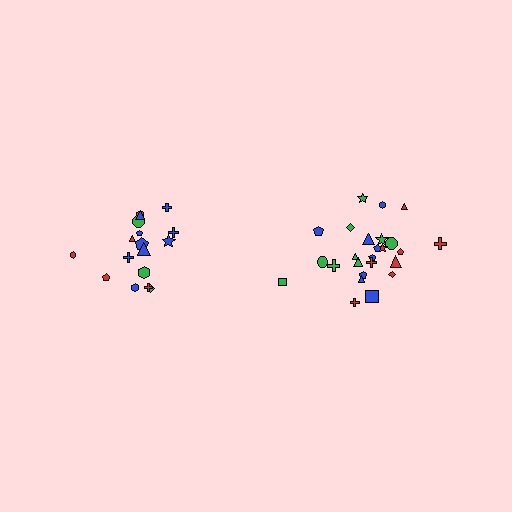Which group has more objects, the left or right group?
The right group.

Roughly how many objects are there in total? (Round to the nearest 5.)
Roughly 45 objects in total.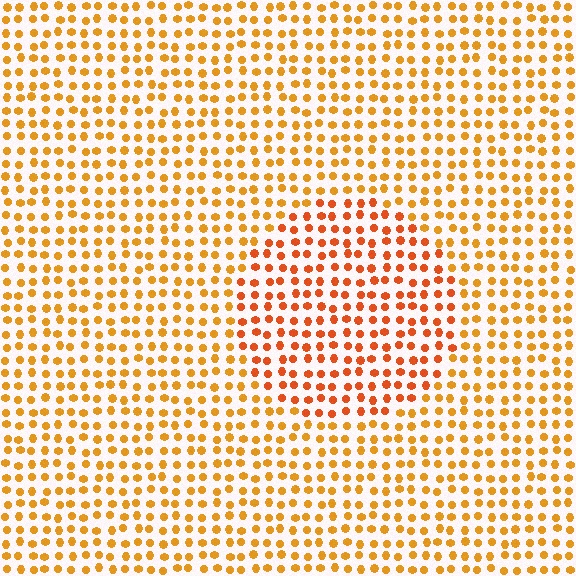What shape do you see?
I see a circle.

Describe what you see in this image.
The image is filled with small orange elements in a uniform arrangement. A circle-shaped region is visible where the elements are tinted to a slightly different hue, forming a subtle color boundary.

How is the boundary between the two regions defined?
The boundary is defined purely by a slight shift in hue (about 22 degrees). Spacing, size, and orientation are identical on both sides.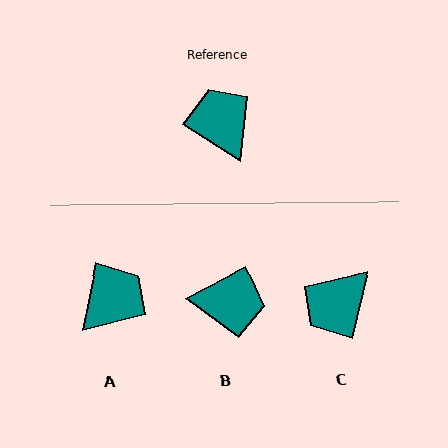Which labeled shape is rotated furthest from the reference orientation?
B, about 120 degrees away.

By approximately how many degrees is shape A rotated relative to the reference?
Approximately 70 degrees clockwise.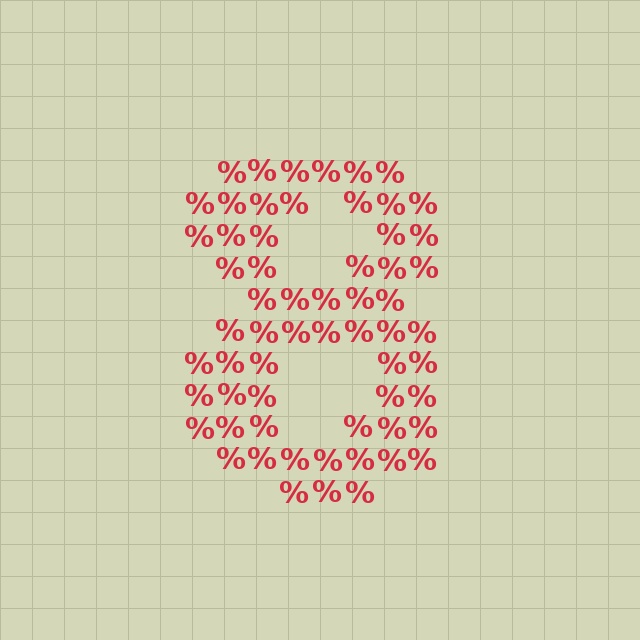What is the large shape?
The large shape is the digit 8.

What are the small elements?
The small elements are percent signs.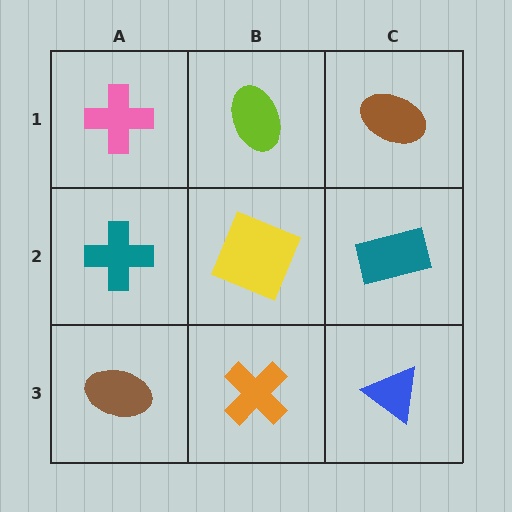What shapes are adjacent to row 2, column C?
A brown ellipse (row 1, column C), a blue triangle (row 3, column C), a yellow square (row 2, column B).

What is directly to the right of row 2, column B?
A teal rectangle.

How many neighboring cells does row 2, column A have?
3.